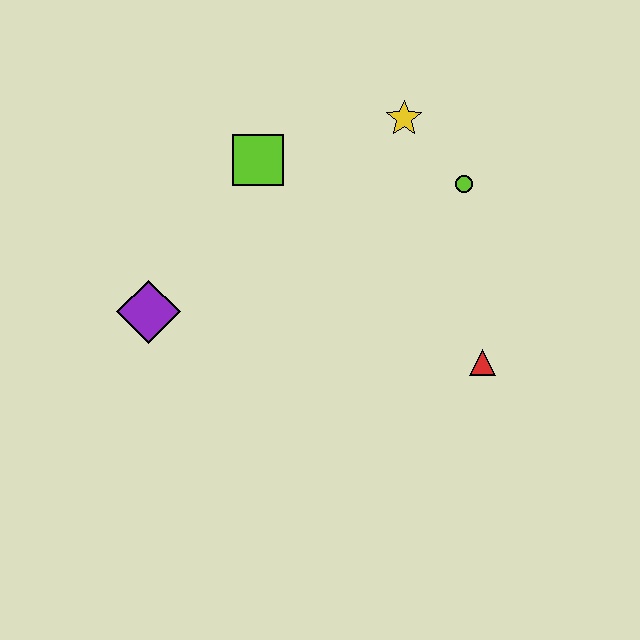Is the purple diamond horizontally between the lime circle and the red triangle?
No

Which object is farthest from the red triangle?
The purple diamond is farthest from the red triangle.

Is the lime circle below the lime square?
Yes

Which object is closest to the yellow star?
The lime circle is closest to the yellow star.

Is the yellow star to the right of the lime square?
Yes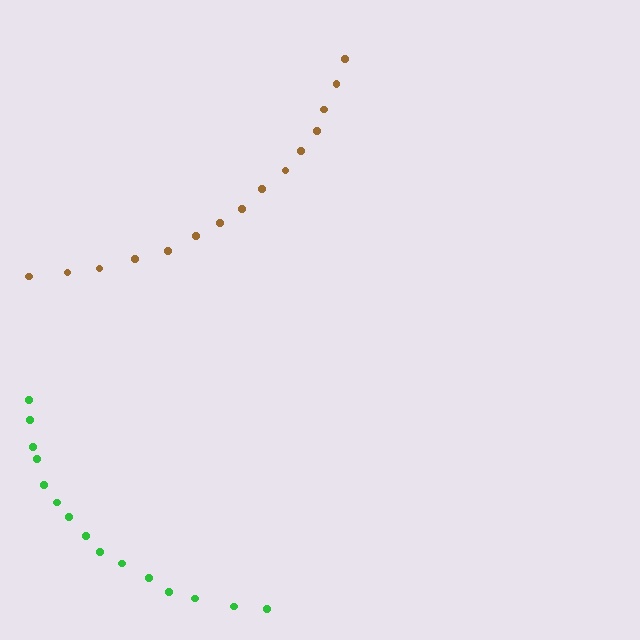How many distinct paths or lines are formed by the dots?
There are 2 distinct paths.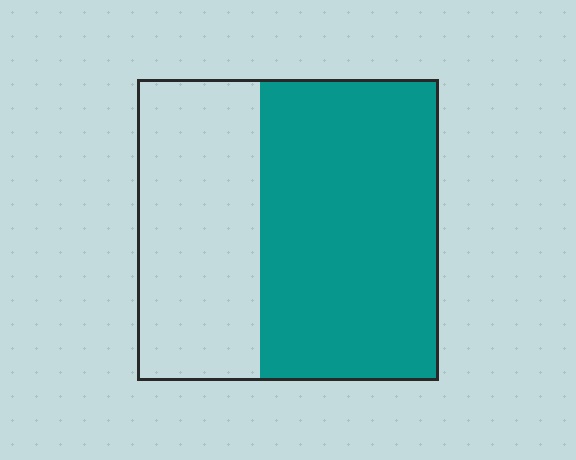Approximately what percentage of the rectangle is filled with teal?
Approximately 60%.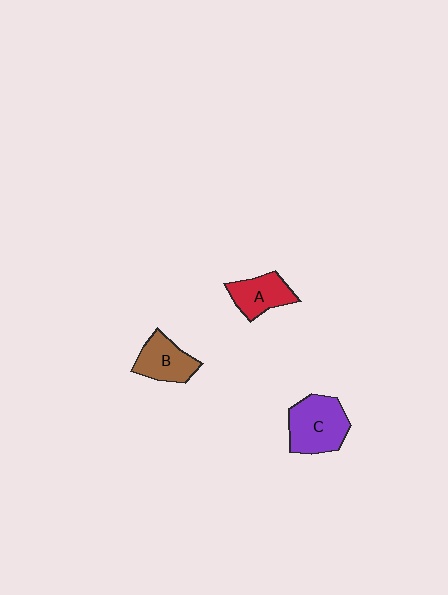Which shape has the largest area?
Shape C (purple).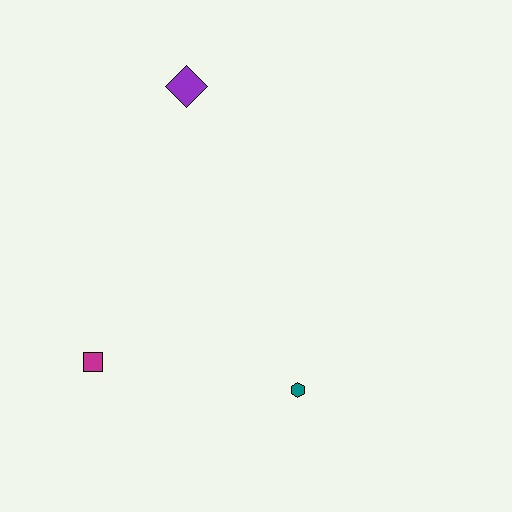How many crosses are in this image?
There are no crosses.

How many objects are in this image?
There are 3 objects.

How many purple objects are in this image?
There is 1 purple object.